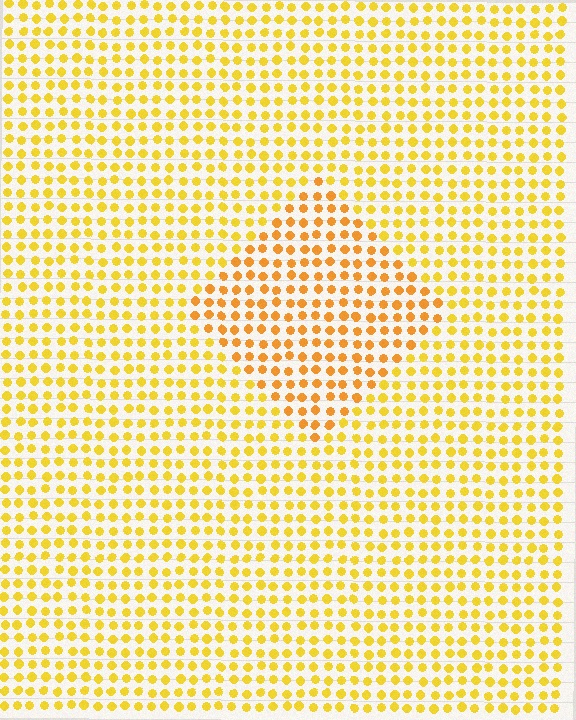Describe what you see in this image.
The image is filled with small yellow elements in a uniform arrangement. A diamond-shaped region is visible where the elements are tinted to a slightly different hue, forming a subtle color boundary.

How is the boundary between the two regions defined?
The boundary is defined purely by a slight shift in hue (about 20 degrees). Spacing, size, and orientation are identical on both sides.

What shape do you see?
I see a diamond.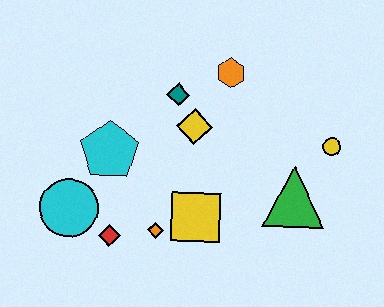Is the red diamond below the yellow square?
Yes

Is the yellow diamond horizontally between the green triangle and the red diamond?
Yes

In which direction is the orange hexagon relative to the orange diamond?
The orange hexagon is above the orange diamond.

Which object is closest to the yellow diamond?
The teal diamond is closest to the yellow diamond.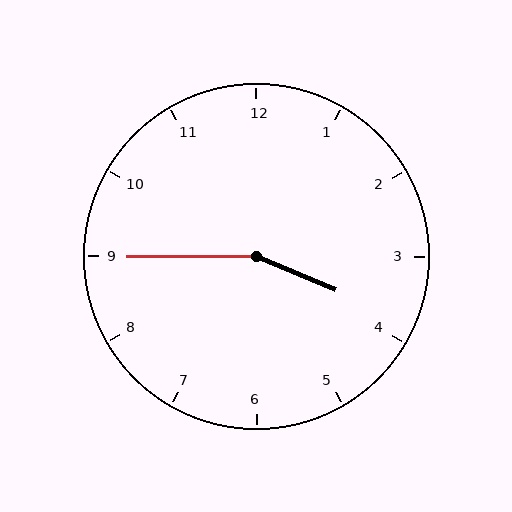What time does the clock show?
3:45.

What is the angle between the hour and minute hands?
Approximately 158 degrees.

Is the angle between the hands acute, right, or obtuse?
It is obtuse.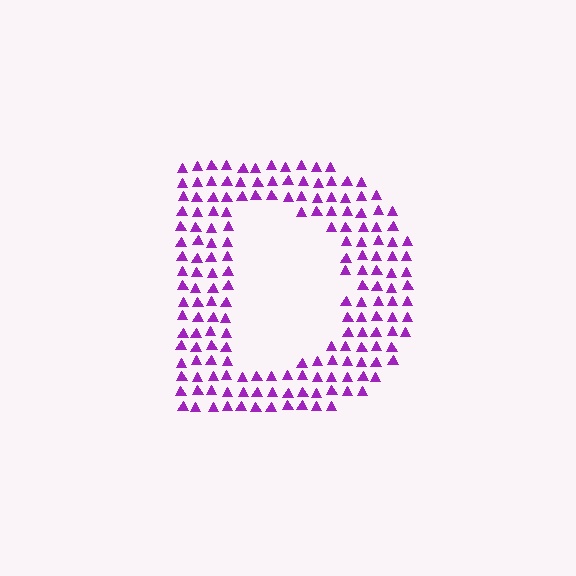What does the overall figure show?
The overall figure shows the letter D.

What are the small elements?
The small elements are triangles.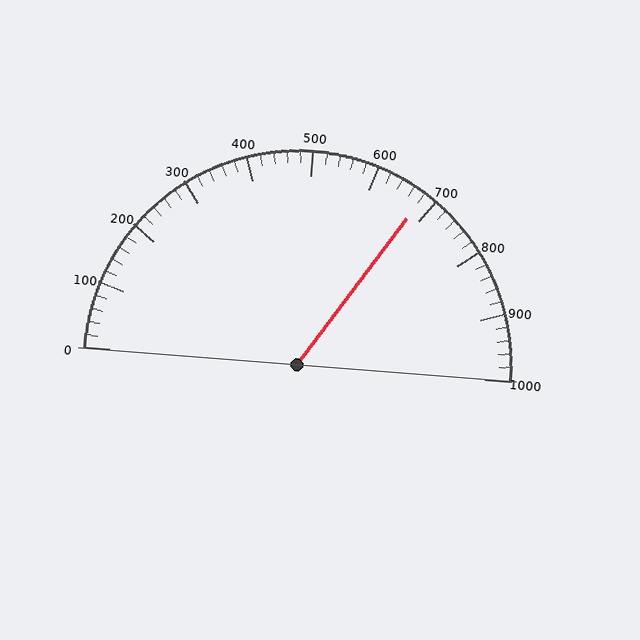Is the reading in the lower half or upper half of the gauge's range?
The reading is in the upper half of the range (0 to 1000).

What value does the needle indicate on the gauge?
The needle indicates approximately 680.